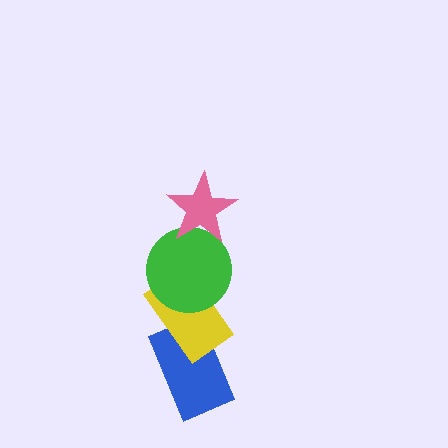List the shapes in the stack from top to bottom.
From top to bottom: the pink star, the green circle, the yellow rectangle, the blue rectangle.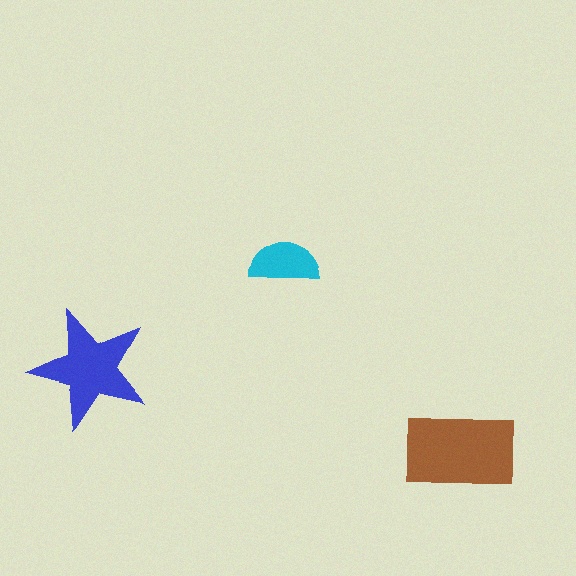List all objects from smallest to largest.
The cyan semicircle, the blue star, the brown rectangle.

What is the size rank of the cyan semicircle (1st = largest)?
3rd.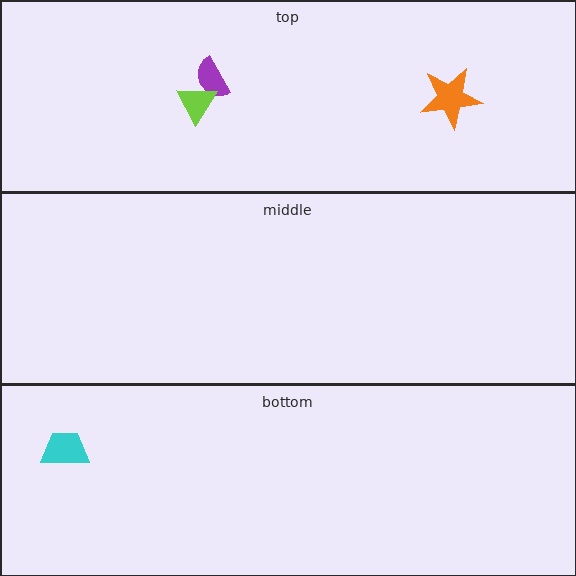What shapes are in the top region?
The orange star, the purple semicircle, the lime triangle.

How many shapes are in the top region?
3.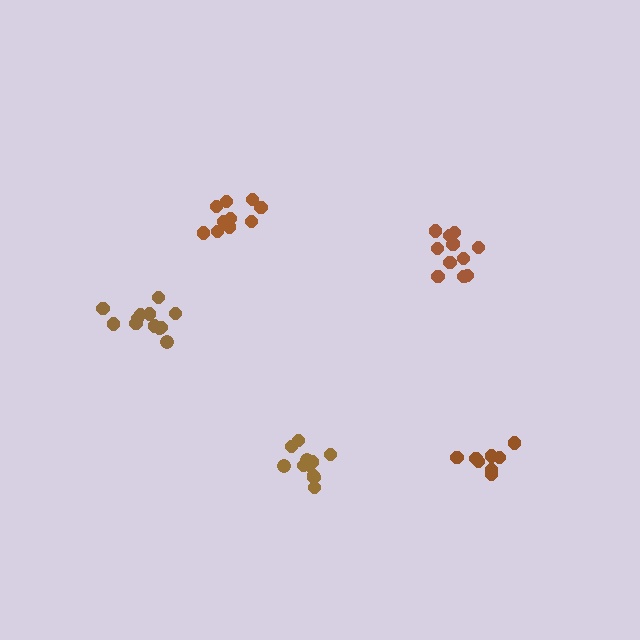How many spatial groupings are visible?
There are 5 spatial groupings.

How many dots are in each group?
Group 1: 11 dots, Group 2: 12 dots, Group 3: 12 dots, Group 4: 10 dots, Group 5: 8 dots (53 total).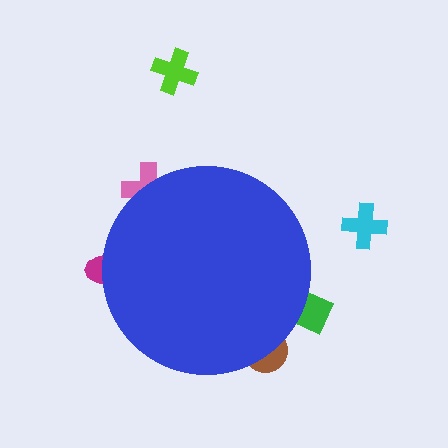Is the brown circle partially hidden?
Yes, the brown circle is partially hidden behind the blue circle.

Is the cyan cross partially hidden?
No, the cyan cross is fully visible.